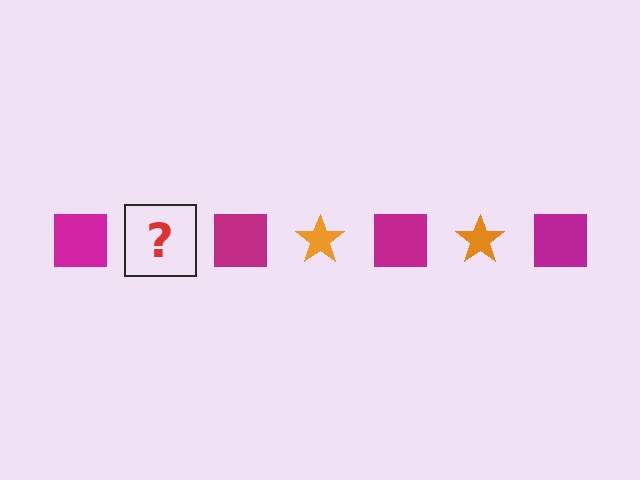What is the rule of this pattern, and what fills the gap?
The rule is that the pattern alternates between magenta square and orange star. The gap should be filled with an orange star.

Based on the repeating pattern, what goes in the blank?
The blank should be an orange star.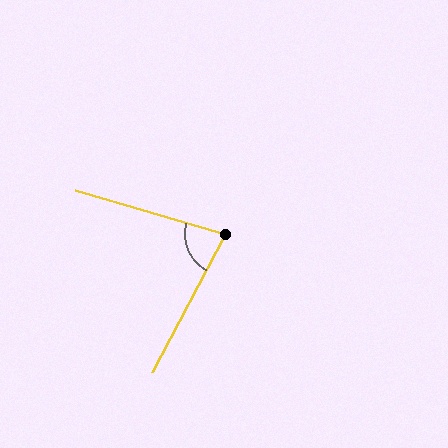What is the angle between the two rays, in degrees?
Approximately 78 degrees.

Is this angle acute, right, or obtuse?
It is acute.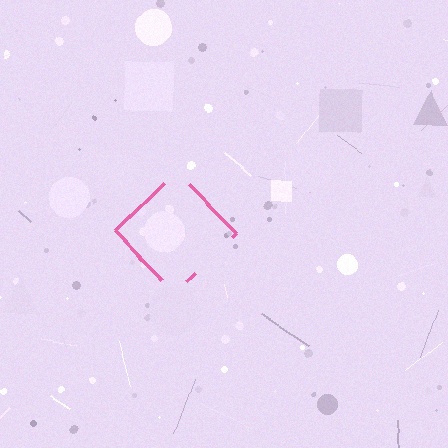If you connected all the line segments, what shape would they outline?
They would outline a diamond.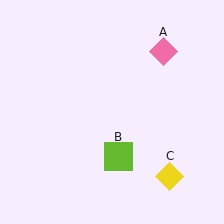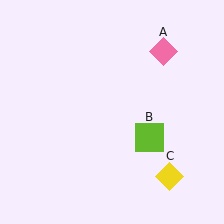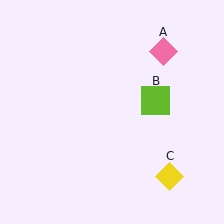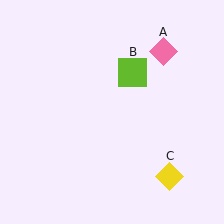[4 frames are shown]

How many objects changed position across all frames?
1 object changed position: lime square (object B).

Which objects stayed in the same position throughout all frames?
Pink diamond (object A) and yellow diamond (object C) remained stationary.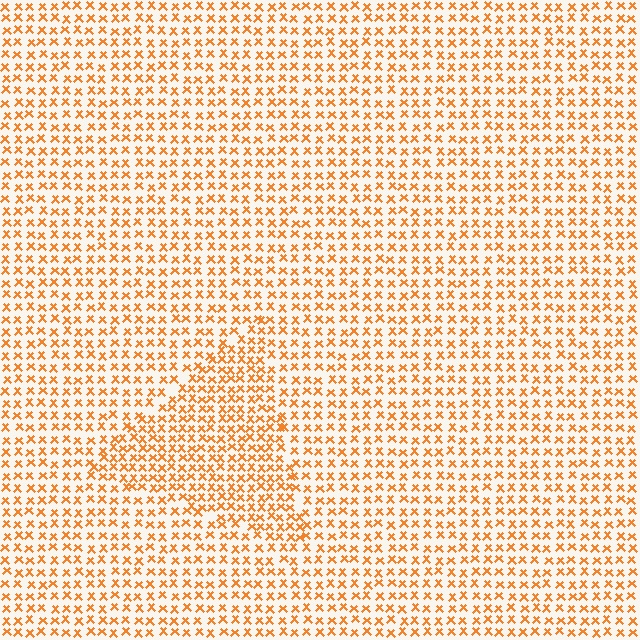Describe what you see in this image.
The image contains small orange elements arranged at two different densities. A triangle-shaped region is visible where the elements are more densely packed than the surrounding area.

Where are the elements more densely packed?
The elements are more densely packed inside the triangle boundary.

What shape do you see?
I see a triangle.